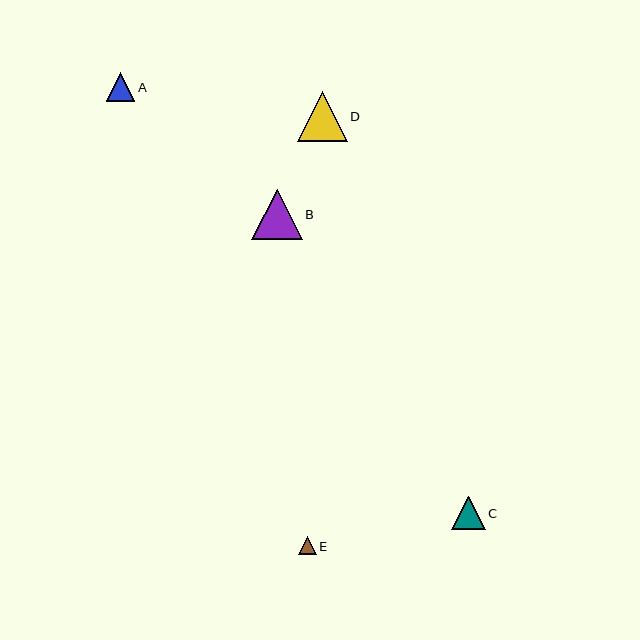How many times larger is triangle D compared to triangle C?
Triangle D is approximately 1.5 times the size of triangle C.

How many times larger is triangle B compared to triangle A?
Triangle B is approximately 1.8 times the size of triangle A.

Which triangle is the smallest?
Triangle E is the smallest with a size of approximately 18 pixels.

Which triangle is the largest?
Triangle B is the largest with a size of approximately 50 pixels.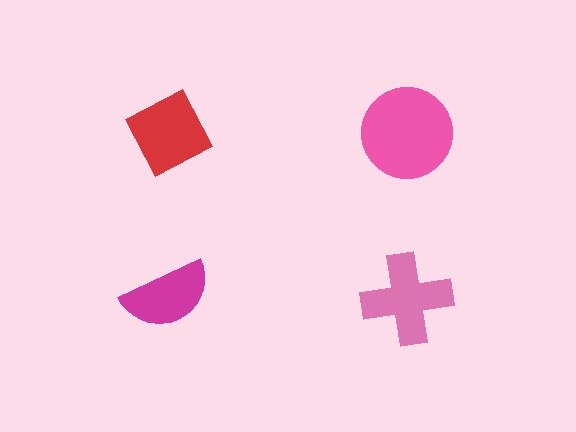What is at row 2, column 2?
A pink cross.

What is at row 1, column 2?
A pink circle.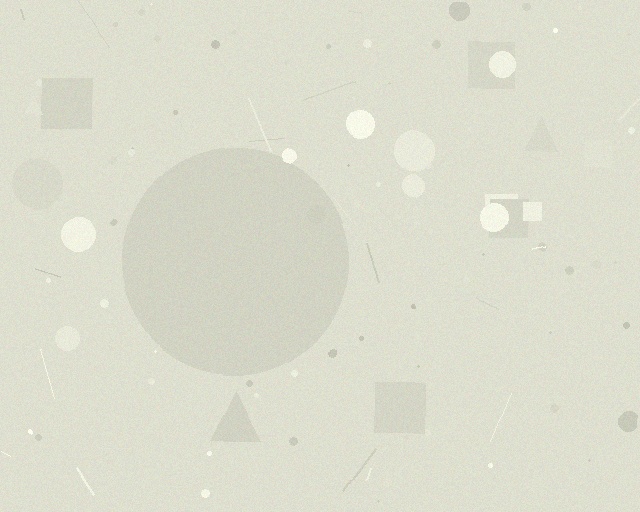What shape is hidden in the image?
A circle is hidden in the image.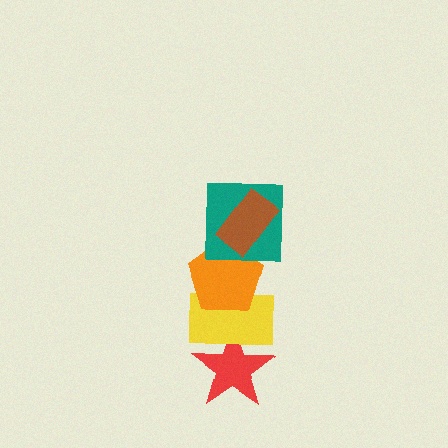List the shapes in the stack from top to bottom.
From top to bottom: the brown rectangle, the teal square, the orange pentagon, the yellow rectangle, the red star.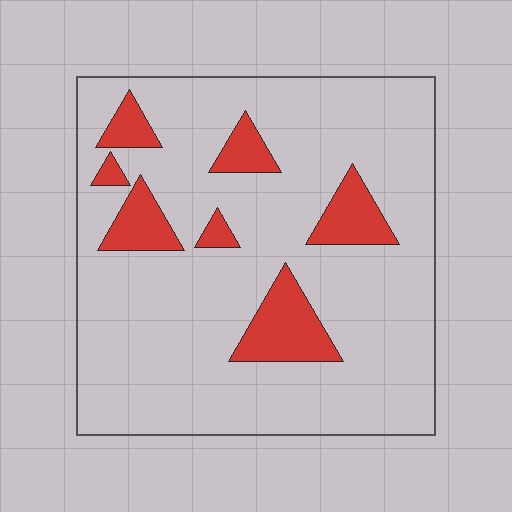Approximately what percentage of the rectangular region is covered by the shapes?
Approximately 15%.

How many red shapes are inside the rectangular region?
7.